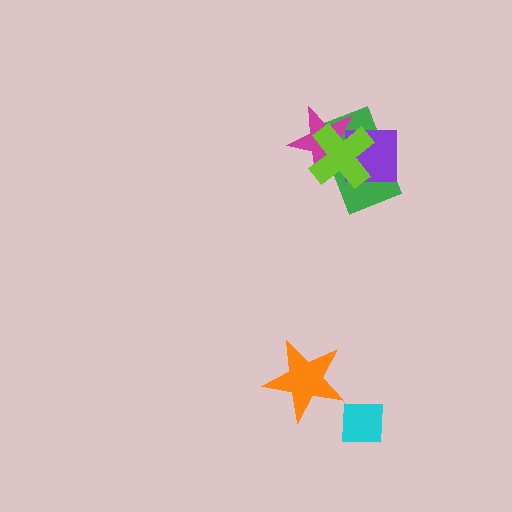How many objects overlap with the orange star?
0 objects overlap with the orange star.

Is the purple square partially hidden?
Yes, it is partially covered by another shape.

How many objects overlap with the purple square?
3 objects overlap with the purple square.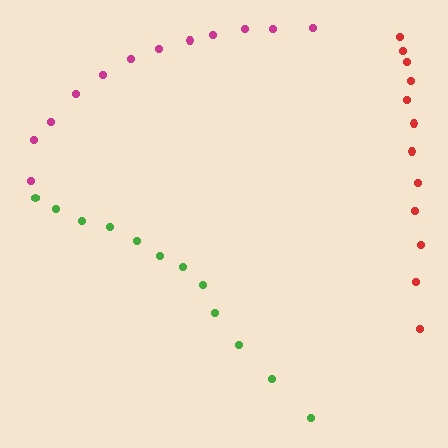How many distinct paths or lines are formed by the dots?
There are 3 distinct paths.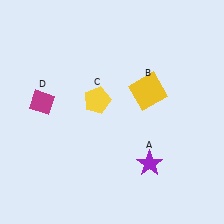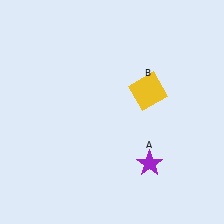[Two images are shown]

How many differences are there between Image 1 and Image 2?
There are 2 differences between the two images.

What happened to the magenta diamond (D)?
The magenta diamond (D) was removed in Image 2. It was in the top-left area of Image 1.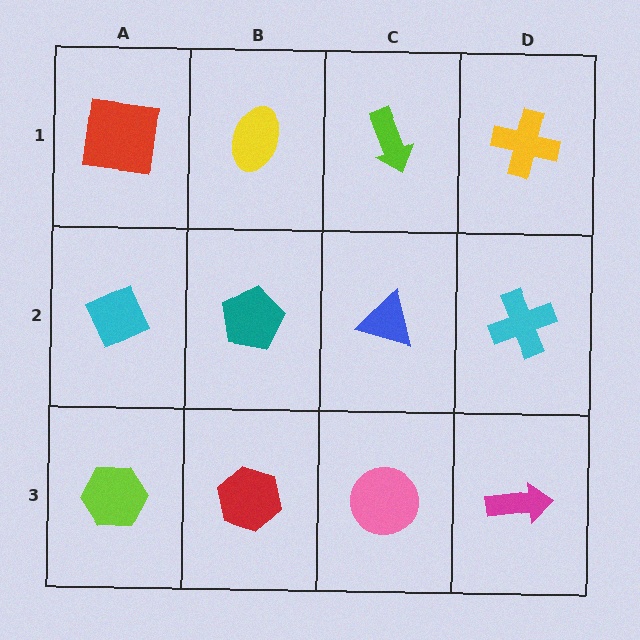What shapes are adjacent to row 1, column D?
A cyan cross (row 2, column D), a lime arrow (row 1, column C).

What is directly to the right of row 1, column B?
A lime arrow.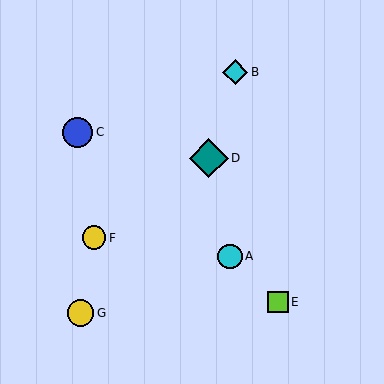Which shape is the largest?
The teal diamond (labeled D) is the largest.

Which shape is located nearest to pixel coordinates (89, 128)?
The blue circle (labeled C) at (78, 132) is nearest to that location.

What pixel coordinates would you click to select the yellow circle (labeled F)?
Click at (94, 238) to select the yellow circle F.